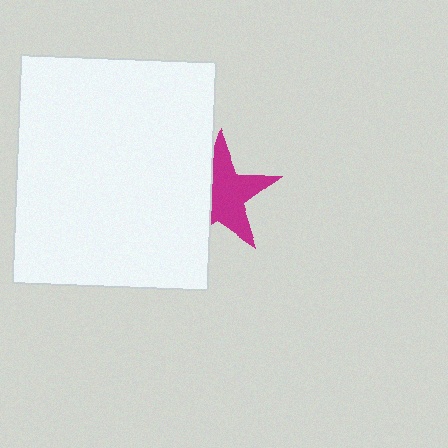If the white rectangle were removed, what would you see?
You would see the complete magenta star.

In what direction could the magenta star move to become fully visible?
The magenta star could move right. That would shift it out from behind the white rectangle entirely.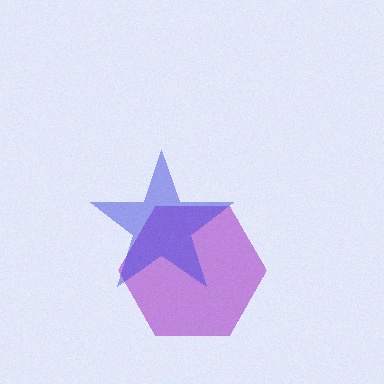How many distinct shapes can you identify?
There are 2 distinct shapes: a purple hexagon, a blue star.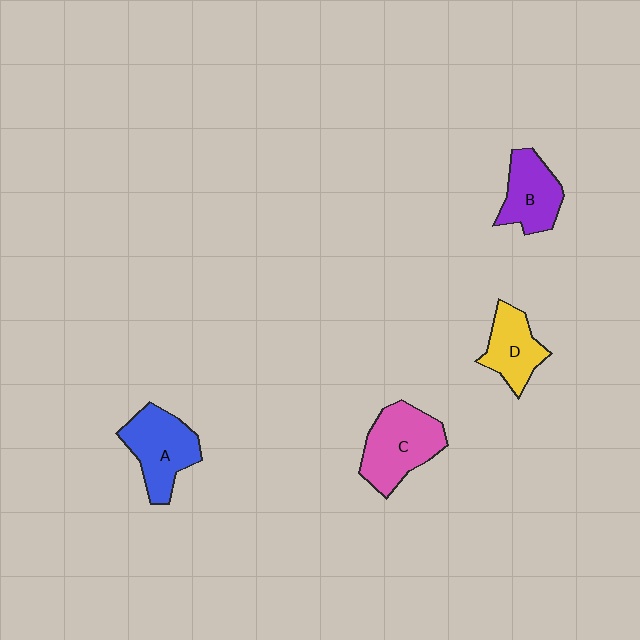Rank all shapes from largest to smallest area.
From largest to smallest: C (pink), A (blue), B (purple), D (yellow).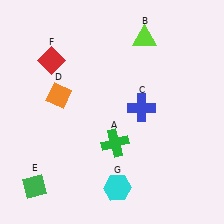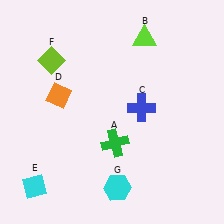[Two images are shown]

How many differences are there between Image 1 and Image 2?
There are 2 differences between the two images.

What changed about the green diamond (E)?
In Image 1, E is green. In Image 2, it changed to cyan.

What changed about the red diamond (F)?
In Image 1, F is red. In Image 2, it changed to lime.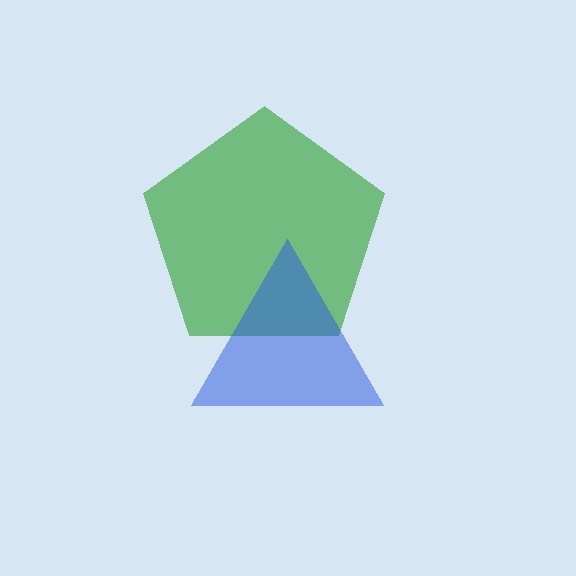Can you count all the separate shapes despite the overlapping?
Yes, there are 2 separate shapes.